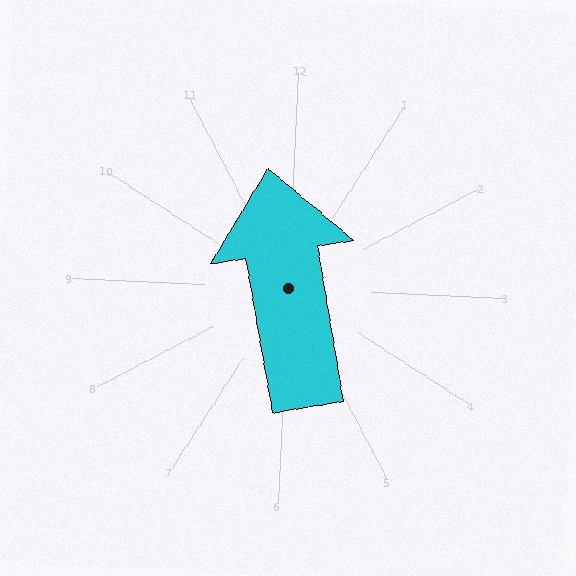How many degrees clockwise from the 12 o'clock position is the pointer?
Approximately 348 degrees.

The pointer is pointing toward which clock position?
Roughly 12 o'clock.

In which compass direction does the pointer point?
North.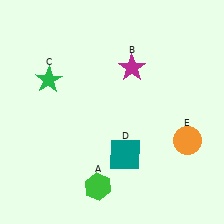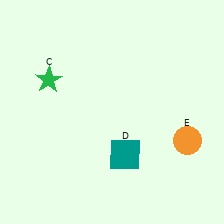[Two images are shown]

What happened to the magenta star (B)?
The magenta star (B) was removed in Image 2. It was in the top-right area of Image 1.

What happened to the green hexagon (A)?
The green hexagon (A) was removed in Image 2. It was in the bottom-left area of Image 1.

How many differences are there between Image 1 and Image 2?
There are 2 differences between the two images.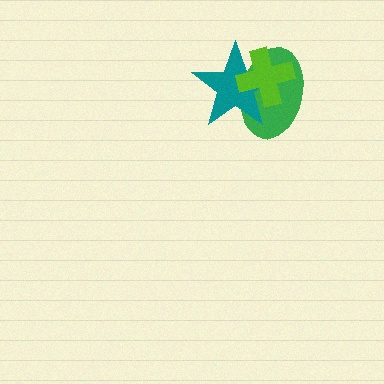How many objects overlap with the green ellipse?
2 objects overlap with the green ellipse.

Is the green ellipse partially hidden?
Yes, it is partially covered by another shape.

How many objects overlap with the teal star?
2 objects overlap with the teal star.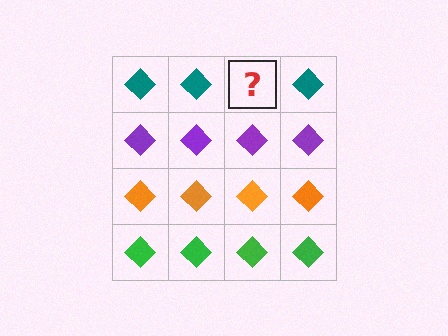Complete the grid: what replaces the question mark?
The question mark should be replaced with a teal diamond.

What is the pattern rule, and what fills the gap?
The rule is that each row has a consistent color. The gap should be filled with a teal diamond.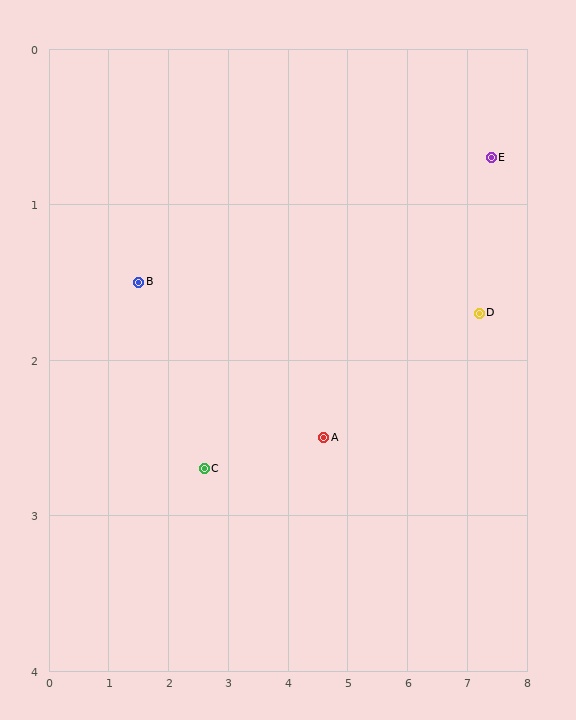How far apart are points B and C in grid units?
Points B and C are about 1.6 grid units apart.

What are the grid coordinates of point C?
Point C is at approximately (2.6, 2.7).